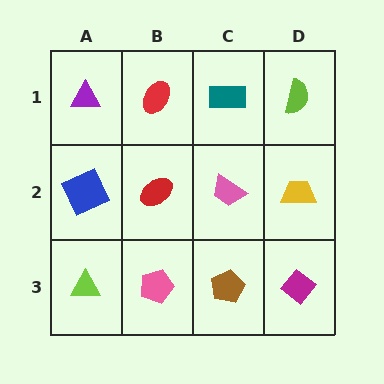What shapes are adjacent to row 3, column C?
A pink trapezoid (row 2, column C), a pink pentagon (row 3, column B), a magenta diamond (row 3, column D).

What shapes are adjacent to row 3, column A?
A blue square (row 2, column A), a pink pentagon (row 3, column B).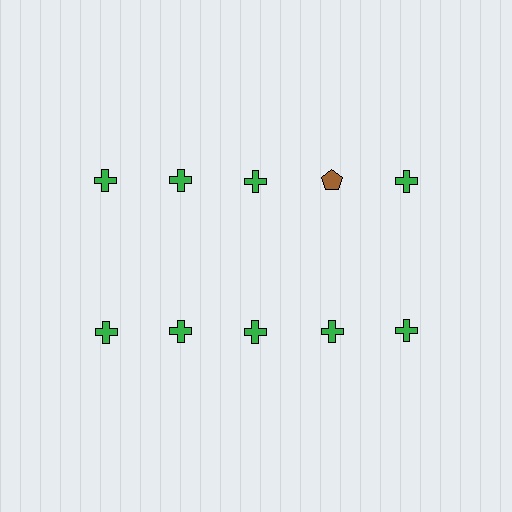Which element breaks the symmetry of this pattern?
The brown pentagon in the top row, second from right column breaks the symmetry. All other shapes are green crosses.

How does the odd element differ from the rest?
It differs in both color (brown instead of green) and shape (pentagon instead of cross).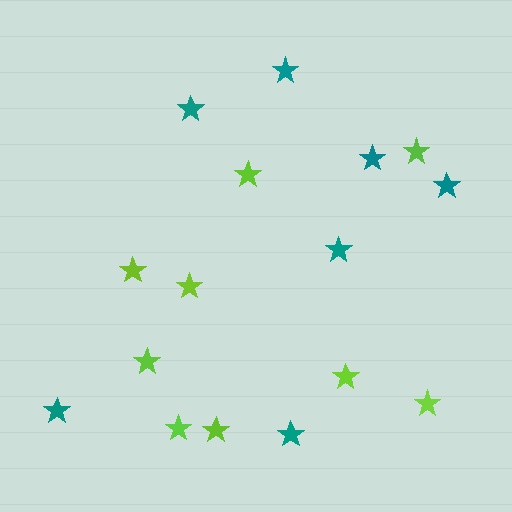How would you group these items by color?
There are 2 groups: one group of lime stars (9) and one group of teal stars (7).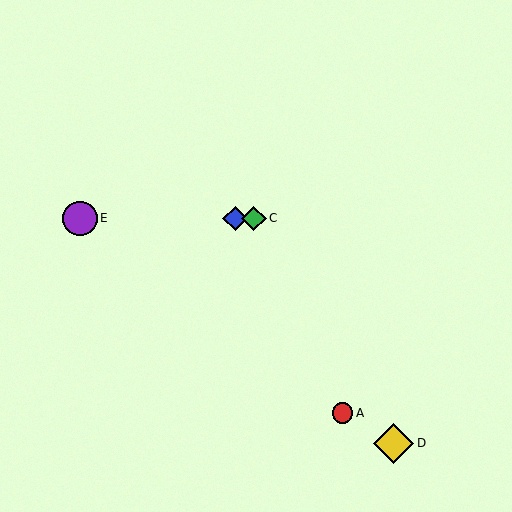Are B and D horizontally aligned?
No, B is at y≈218 and D is at y≈443.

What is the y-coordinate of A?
Object A is at y≈413.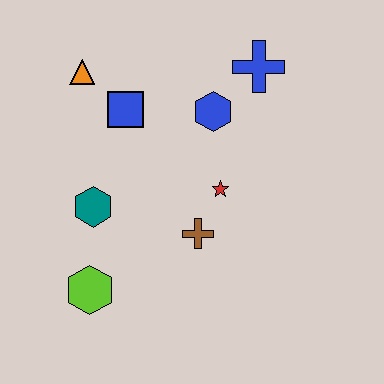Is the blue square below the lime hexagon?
No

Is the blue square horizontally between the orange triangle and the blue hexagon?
Yes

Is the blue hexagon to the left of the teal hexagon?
No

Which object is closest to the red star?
The brown cross is closest to the red star.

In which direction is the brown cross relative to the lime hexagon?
The brown cross is to the right of the lime hexagon.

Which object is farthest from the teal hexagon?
The blue cross is farthest from the teal hexagon.